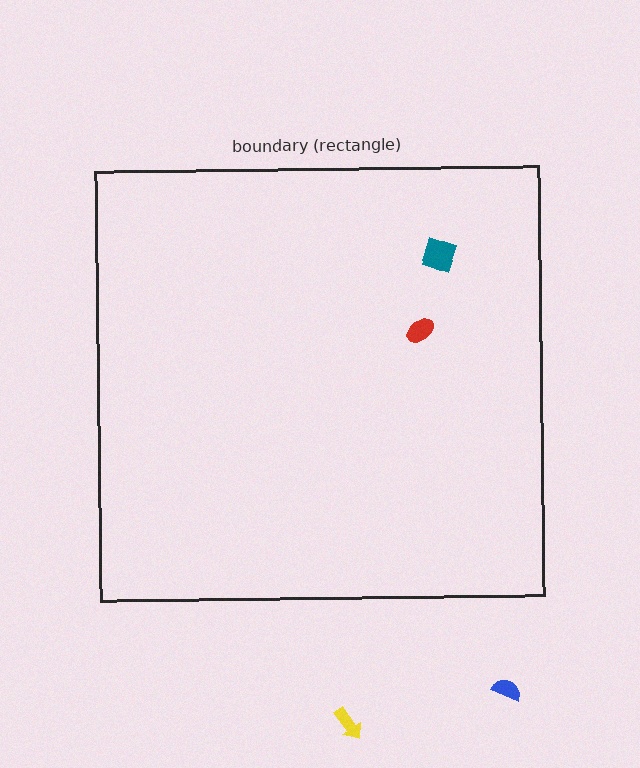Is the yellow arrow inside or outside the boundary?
Outside.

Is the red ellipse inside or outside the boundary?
Inside.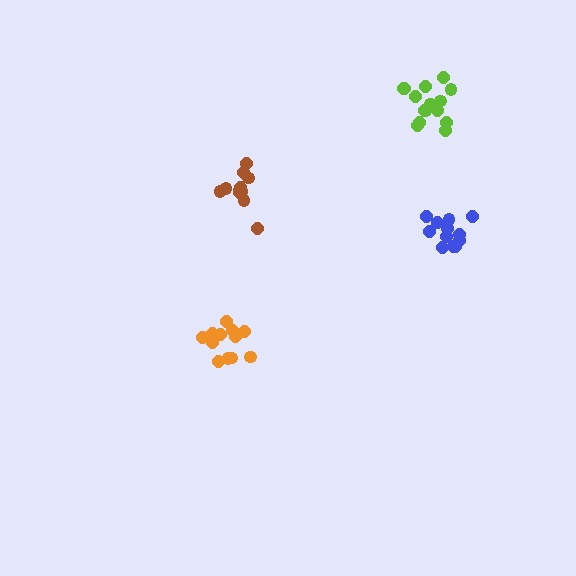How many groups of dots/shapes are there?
There are 4 groups.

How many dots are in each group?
Group 1: 15 dots, Group 2: 12 dots, Group 3: 12 dots, Group 4: 12 dots (51 total).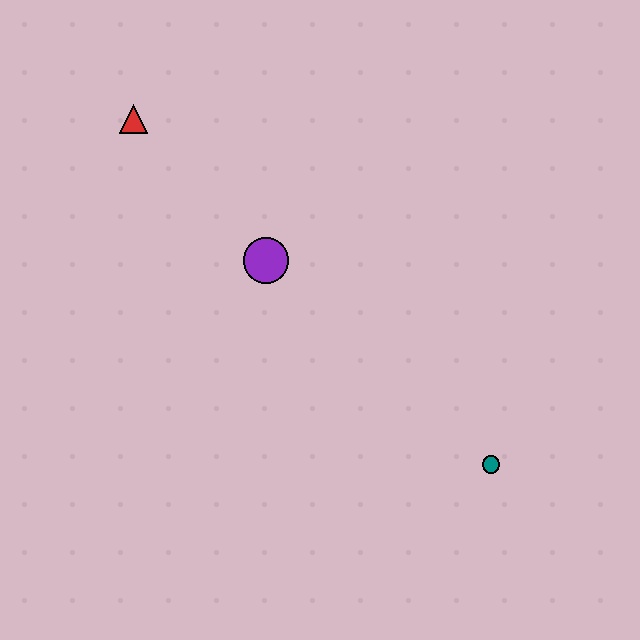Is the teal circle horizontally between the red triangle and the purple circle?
No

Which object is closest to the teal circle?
The purple circle is closest to the teal circle.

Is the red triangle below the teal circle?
No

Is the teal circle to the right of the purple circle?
Yes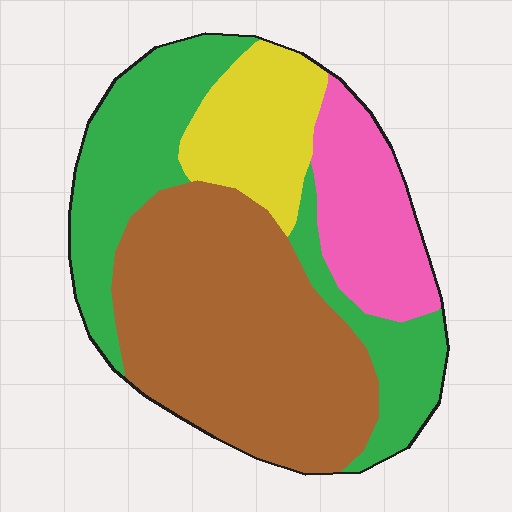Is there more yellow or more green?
Green.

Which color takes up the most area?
Brown, at roughly 40%.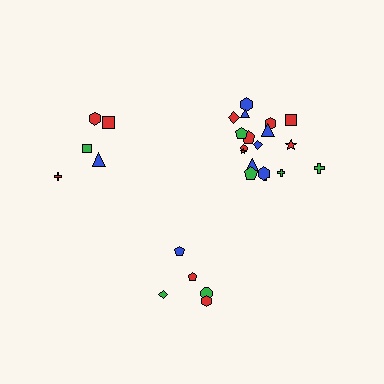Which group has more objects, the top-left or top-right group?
The top-right group.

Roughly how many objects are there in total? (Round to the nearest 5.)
Roughly 30 objects in total.